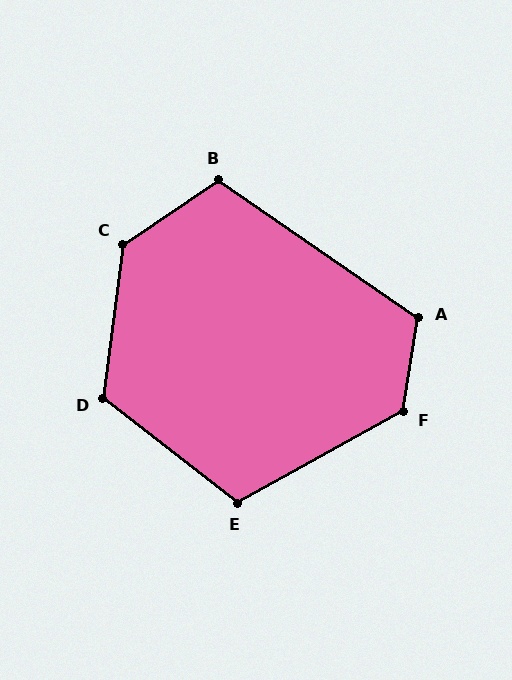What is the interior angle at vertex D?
Approximately 120 degrees (obtuse).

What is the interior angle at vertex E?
Approximately 113 degrees (obtuse).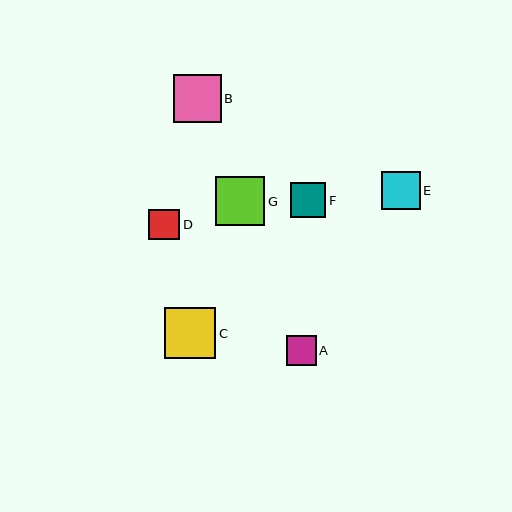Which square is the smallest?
Square A is the smallest with a size of approximately 30 pixels.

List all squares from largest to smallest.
From largest to smallest: C, G, B, E, F, D, A.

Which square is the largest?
Square C is the largest with a size of approximately 51 pixels.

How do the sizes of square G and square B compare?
Square G and square B are approximately the same size.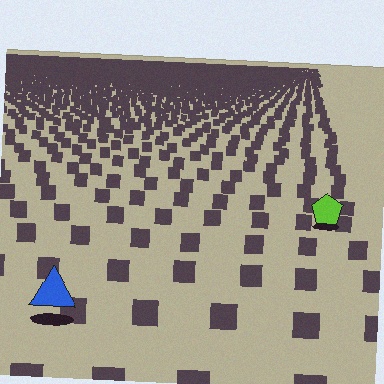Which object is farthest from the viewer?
The lime pentagon is farthest from the viewer. It appears smaller and the ground texture around it is denser.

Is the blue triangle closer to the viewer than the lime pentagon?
Yes. The blue triangle is closer — you can tell from the texture gradient: the ground texture is coarser near it.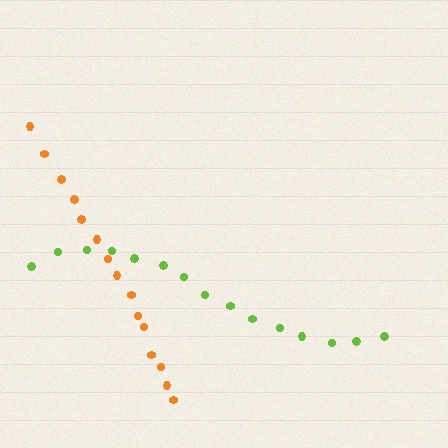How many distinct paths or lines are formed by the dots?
There are 2 distinct paths.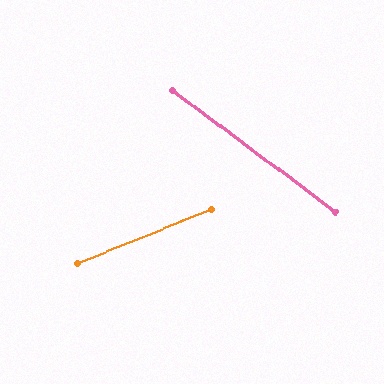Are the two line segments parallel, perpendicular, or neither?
Neither parallel nor perpendicular — they differ by about 59°.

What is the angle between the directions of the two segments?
Approximately 59 degrees.